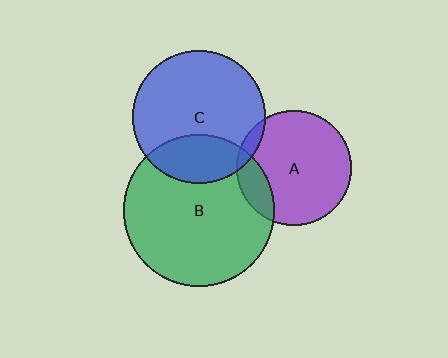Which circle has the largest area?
Circle B (green).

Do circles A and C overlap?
Yes.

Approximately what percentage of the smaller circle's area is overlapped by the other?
Approximately 5%.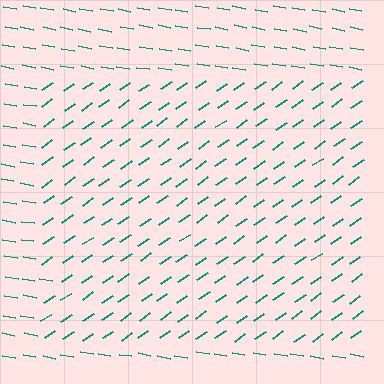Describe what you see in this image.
The image is filled with small teal line segments. A rectangle region in the image has lines oriented differently from the surrounding lines, creating a visible texture boundary.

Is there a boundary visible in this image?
Yes, there is a texture boundary formed by a change in line orientation.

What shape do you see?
I see a rectangle.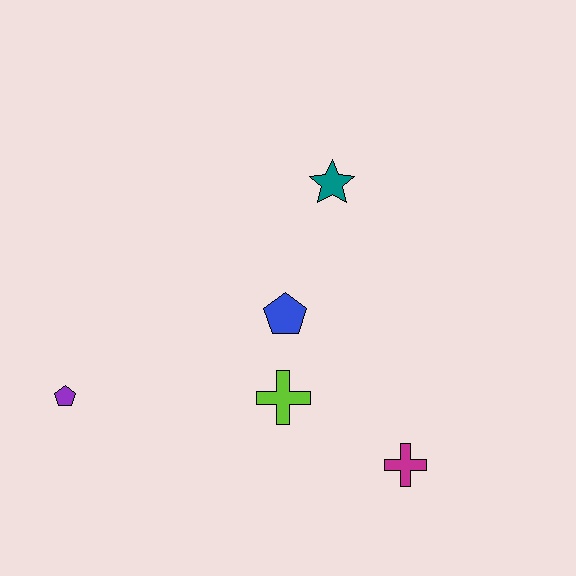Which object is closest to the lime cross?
The blue pentagon is closest to the lime cross.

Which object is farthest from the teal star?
The purple pentagon is farthest from the teal star.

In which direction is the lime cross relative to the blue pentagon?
The lime cross is below the blue pentagon.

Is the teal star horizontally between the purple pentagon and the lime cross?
No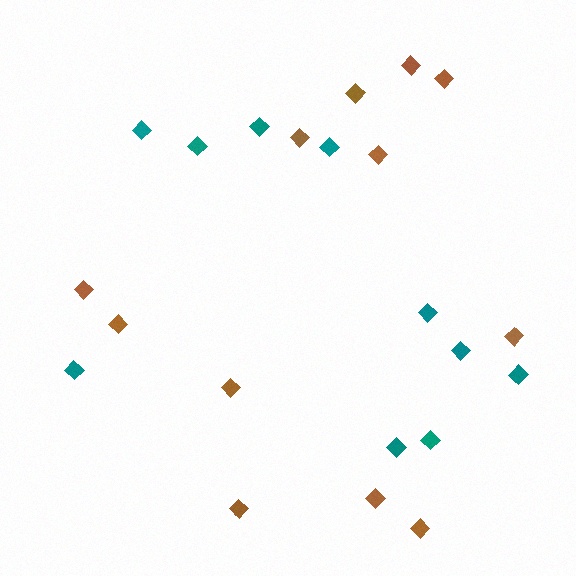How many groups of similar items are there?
There are 2 groups: one group of brown diamonds (12) and one group of teal diamonds (10).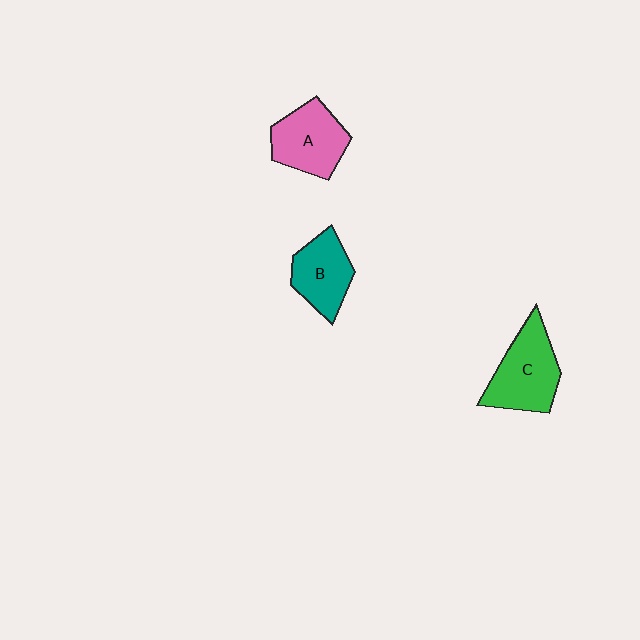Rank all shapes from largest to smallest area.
From largest to smallest: C (green), A (pink), B (teal).